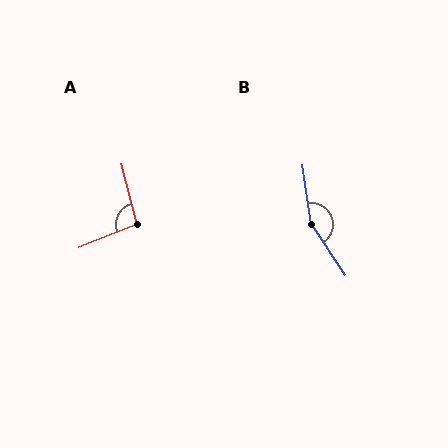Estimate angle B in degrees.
Approximately 154 degrees.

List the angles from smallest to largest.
A (98°), B (154°).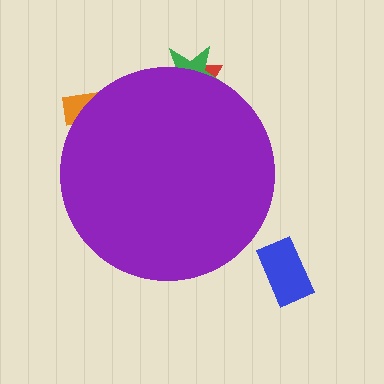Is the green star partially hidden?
Yes, the green star is partially hidden behind the purple circle.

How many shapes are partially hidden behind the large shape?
3 shapes are partially hidden.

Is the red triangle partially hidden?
Yes, the red triangle is partially hidden behind the purple circle.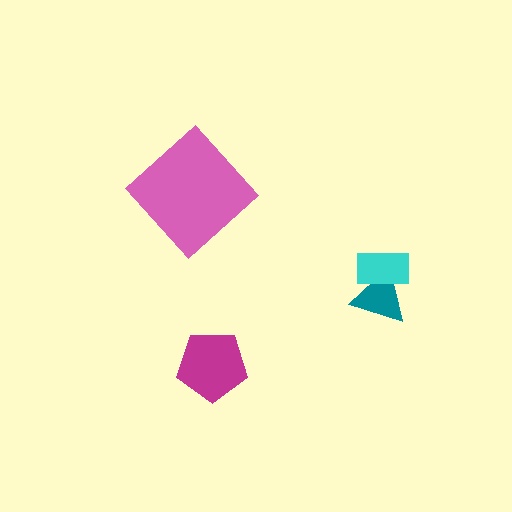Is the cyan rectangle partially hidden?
No, no other shape covers it.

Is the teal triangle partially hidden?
Yes, it is partially covered by another shape.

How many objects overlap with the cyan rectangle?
1 object overlaps with the cyan rectangle.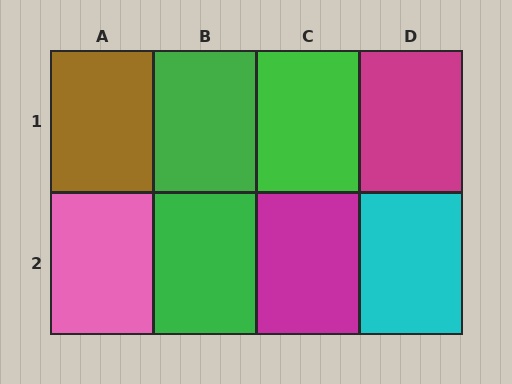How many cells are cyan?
1 cell is cyan.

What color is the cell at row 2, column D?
Cyan.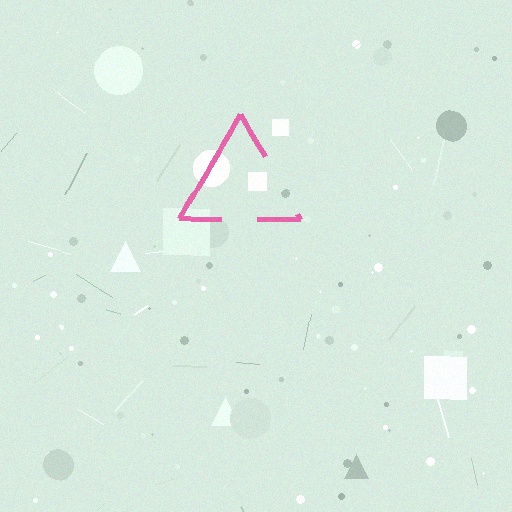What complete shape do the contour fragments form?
The contour fragments form a triangle.